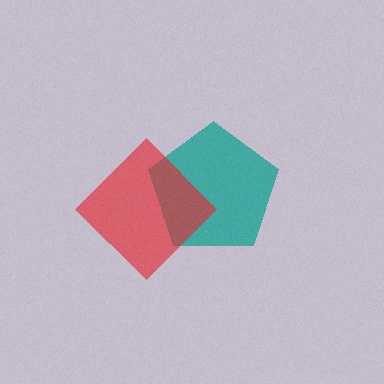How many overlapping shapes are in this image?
There are 2 overlapping shapes in the image.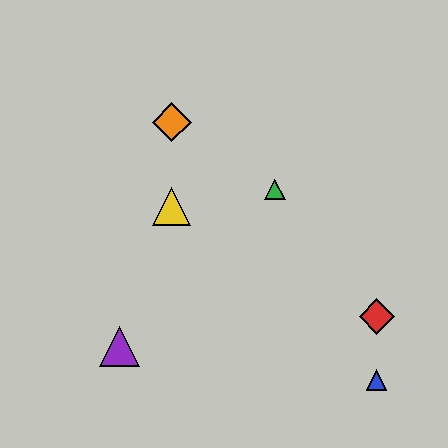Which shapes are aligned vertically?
The yellow triangle, the orange diamond are aligned vertically.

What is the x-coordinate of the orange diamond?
The orange diamond is at x≈172.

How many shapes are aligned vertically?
2 shapes (the yellow triangle, the orange diamond) are aligned vertically.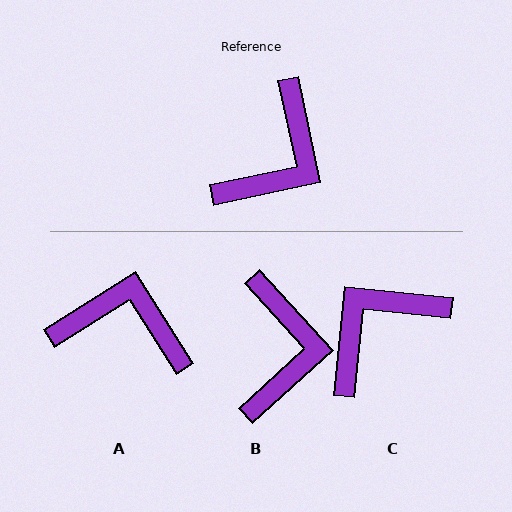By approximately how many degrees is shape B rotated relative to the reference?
Approximately 31 degrees counter-clockwise.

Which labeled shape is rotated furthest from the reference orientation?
C, about 162 degrees away.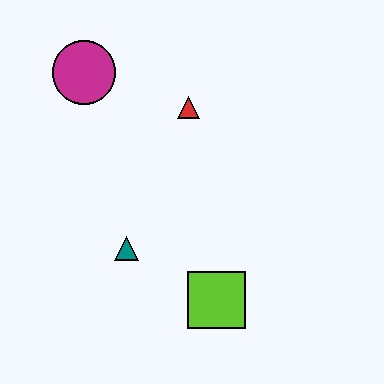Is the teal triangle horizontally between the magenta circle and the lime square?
Yes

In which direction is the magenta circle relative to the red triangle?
The magenta circle is to the left of the red triangle.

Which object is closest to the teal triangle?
The lime square is closest to the teal triangle.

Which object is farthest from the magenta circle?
The lime square is farthest from the magenta circle.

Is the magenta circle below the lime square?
No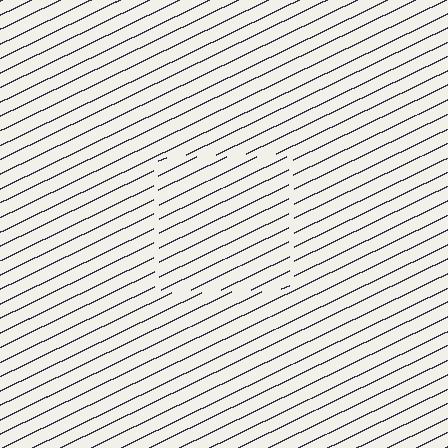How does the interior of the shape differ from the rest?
The interior of the shape contains the same grating, shifted by half a period — the contour is defined by the phase discontinuity where line-ends from the inner and outer gratings abut.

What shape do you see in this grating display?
An illusory square. The interior of the shape contains the same grating, shifted by half a period — the contour is defined by the phase discontinuity where line-ends from the inner and outer gratings abut.